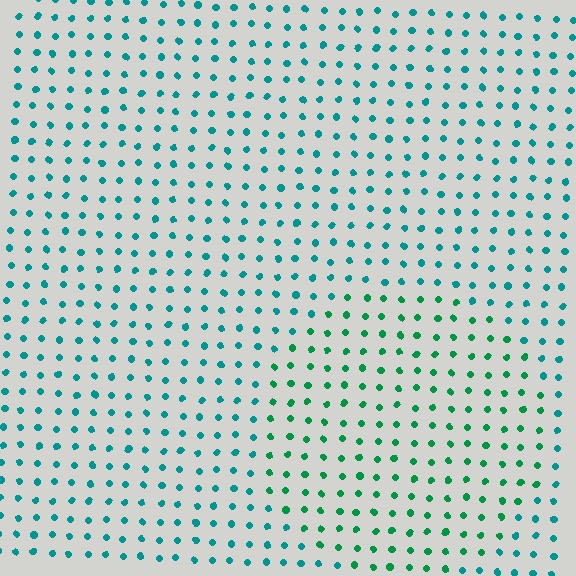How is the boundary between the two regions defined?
The boundary is defined purely by a slight shift in hue (about 32 degrees). Spacing, size, and orientation are identical on both sides.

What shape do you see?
I see a circle.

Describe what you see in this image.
The image is filled with small teal elements in a uniform arrangement. A circle-shaped region is visible where the elements are tinted to a slightly different hue, forming a subtle color boundary.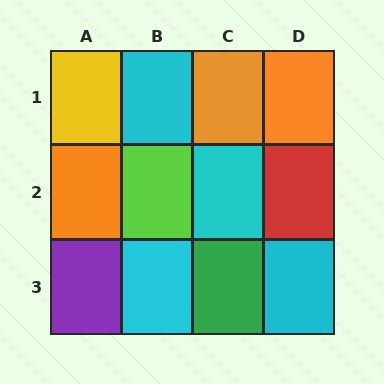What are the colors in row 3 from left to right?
Purple, cyan, green, cyan.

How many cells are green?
1 cell is green.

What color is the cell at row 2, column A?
Orange.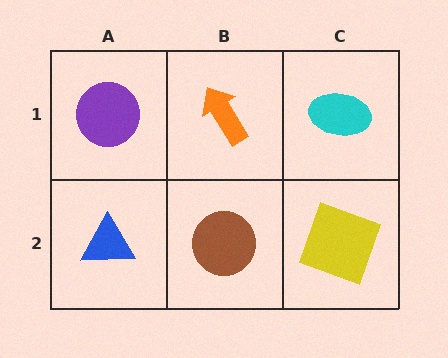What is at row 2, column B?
A brown circle.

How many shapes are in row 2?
3 shapes.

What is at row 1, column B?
An orange arrow.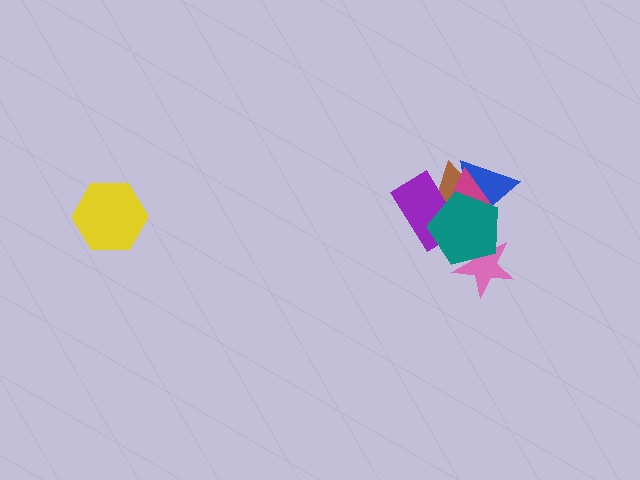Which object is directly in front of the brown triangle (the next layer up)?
The purple rectangle is directly in front of the brown triangle.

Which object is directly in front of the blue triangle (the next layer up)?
The brown triangle is directly in front of the blue triangle.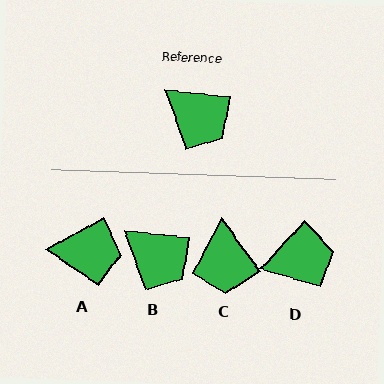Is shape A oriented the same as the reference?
No, it is off by about 37 degrees.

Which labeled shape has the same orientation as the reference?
B.